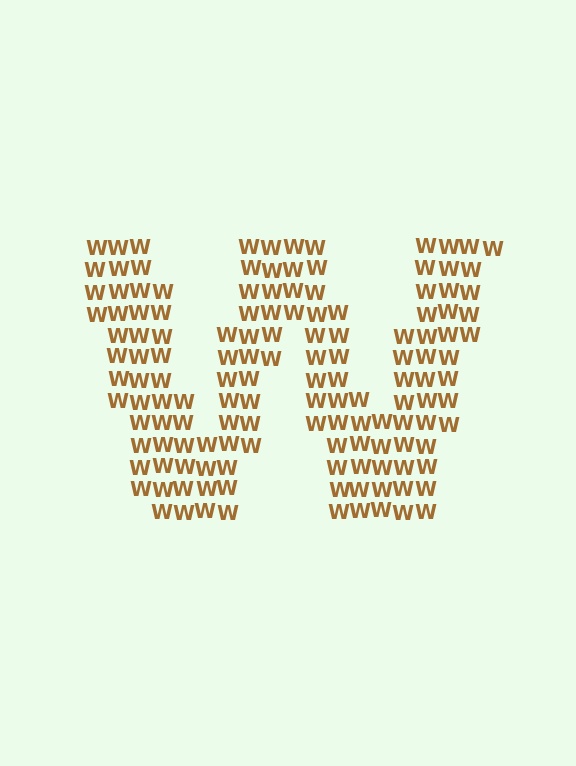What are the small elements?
The small elements are letter W's.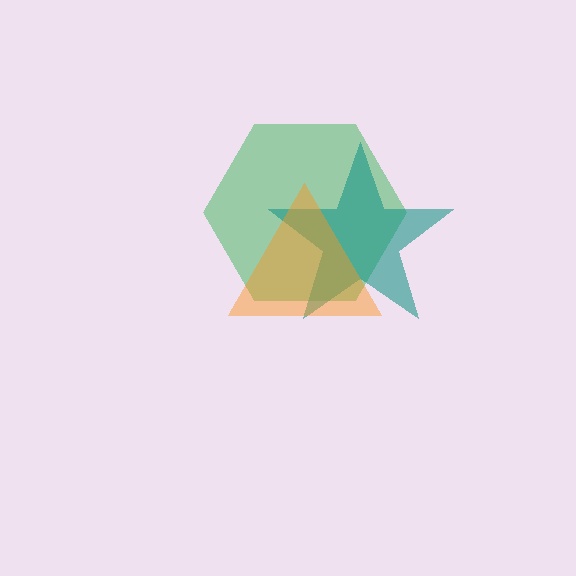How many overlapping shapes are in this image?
There are 3 overlapping shapes in the image.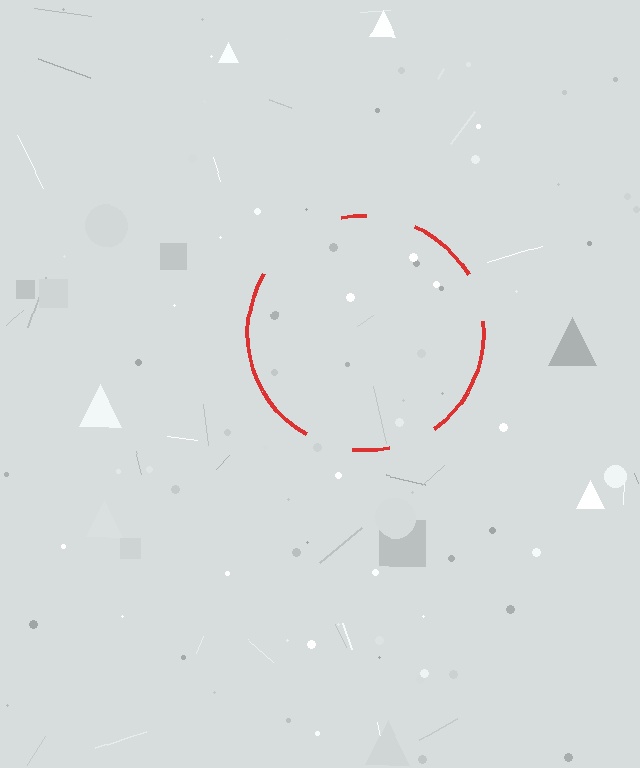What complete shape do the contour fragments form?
The contour fragments form a circle.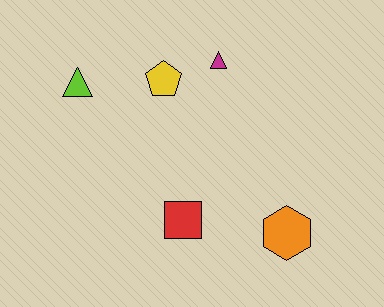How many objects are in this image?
There are 5 objects.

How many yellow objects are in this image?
There is 1 yellow object.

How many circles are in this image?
There are no circles.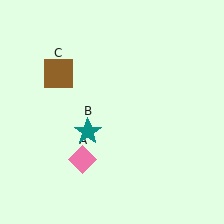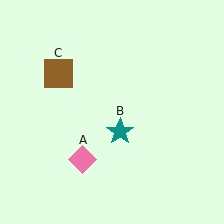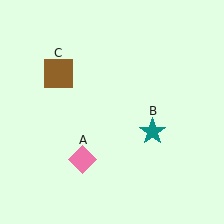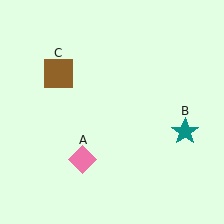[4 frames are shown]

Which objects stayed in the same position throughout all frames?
Pink diamond (object A) and brown square (object C) remained stationary.